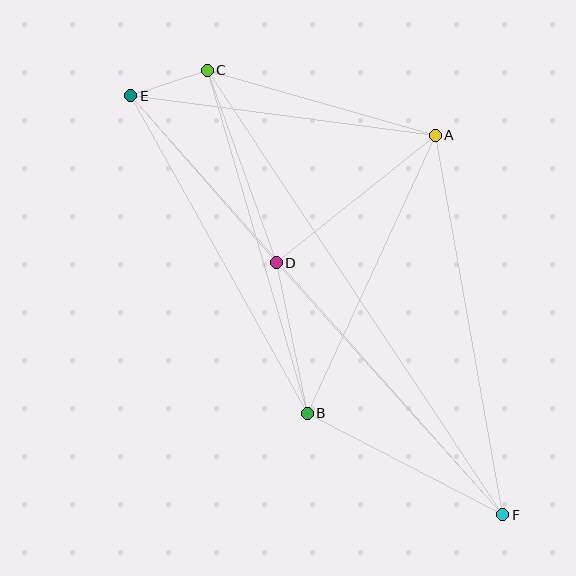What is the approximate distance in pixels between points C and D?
The distance between C and D is approximately 205 pixels.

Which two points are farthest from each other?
Points E and F are farthest from each other.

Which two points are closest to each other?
Points C and E are closest to each other.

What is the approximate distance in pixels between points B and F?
The distance between B and F is approximately 220 pixels.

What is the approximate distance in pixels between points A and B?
The distance between A and B is approximately 306 pixels.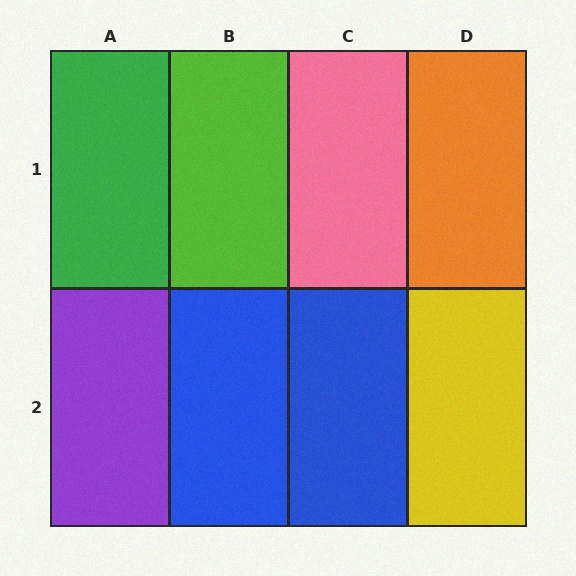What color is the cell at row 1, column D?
Orange.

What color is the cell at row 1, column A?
Green.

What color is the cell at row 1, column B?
Lime.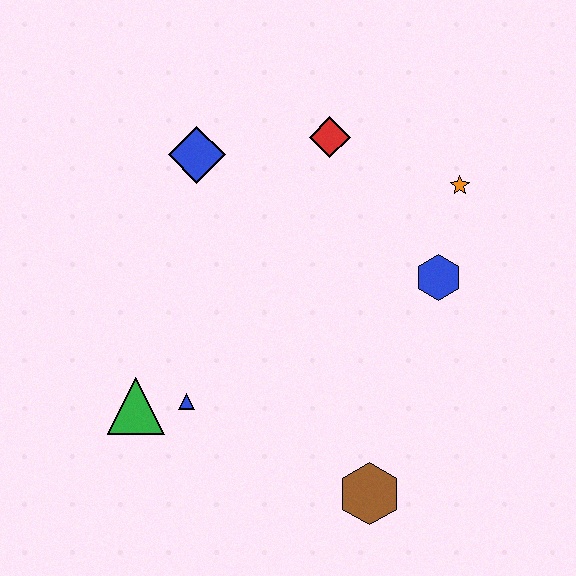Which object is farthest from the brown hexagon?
The blue diamond is farthest from the brown hexagon.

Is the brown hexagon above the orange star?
No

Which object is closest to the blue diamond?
The red diamond is closest to the blue diamond.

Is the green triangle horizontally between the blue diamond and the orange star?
No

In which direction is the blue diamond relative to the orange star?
The blue diamond is to the left of the orange star.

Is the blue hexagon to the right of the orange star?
No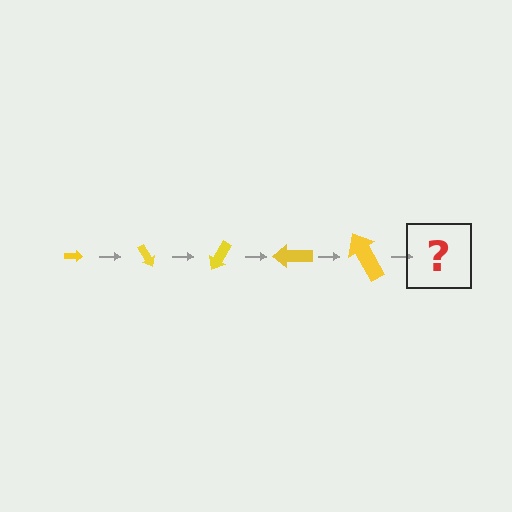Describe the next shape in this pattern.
It should be an arrow, larger than the previous one and rotated 300 degrees from the start.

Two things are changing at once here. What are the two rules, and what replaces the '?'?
The two rules are that the arrow grows larger each step and it rotates 60 degrees each step. The '?' should be an arrow, larger than the previous one and rotated 300 degrees from the start.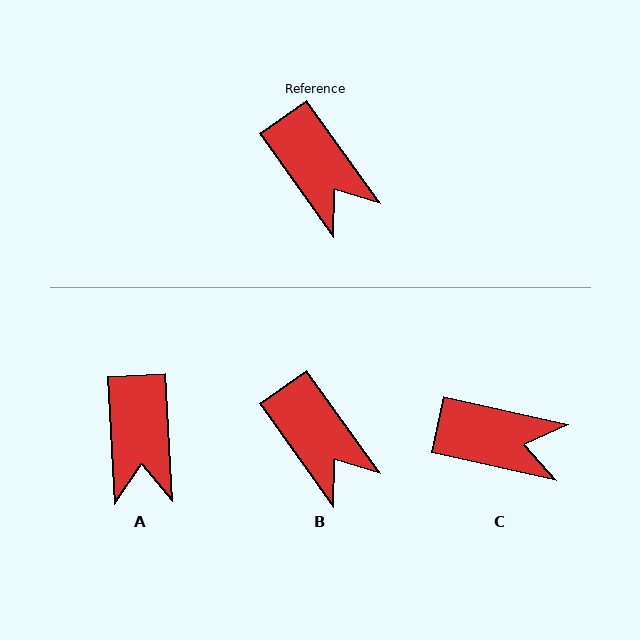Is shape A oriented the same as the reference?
No, it is off by about 33 degrees.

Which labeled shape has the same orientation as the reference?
B.